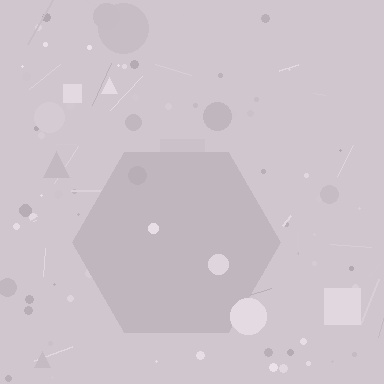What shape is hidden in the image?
A hexagon is hidden in the image.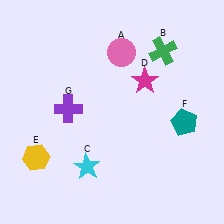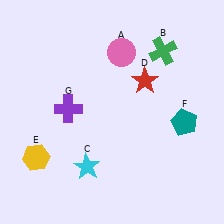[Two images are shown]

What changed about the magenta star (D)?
In Image 1, D is magenta. In Image 2, it changed to red.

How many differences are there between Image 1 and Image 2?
There is 1 difference between the two images.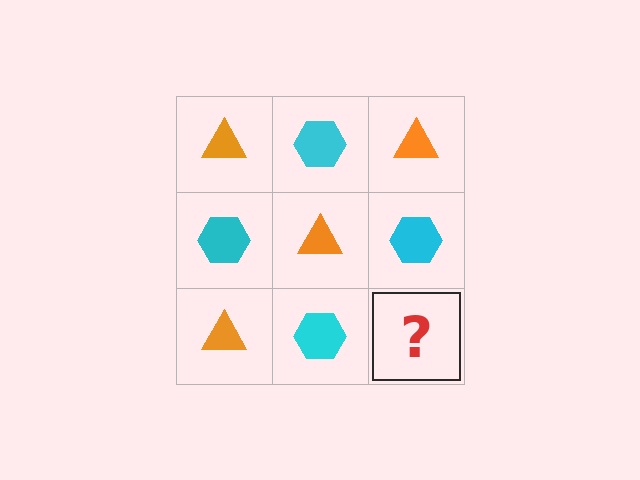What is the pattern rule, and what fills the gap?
The rule is that it alternates orange triangle and cyan hexagon in a checkerboard pattern. The gap should be filled with an orange triangle.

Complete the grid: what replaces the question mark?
The question mark should be replaced with an orange triangle.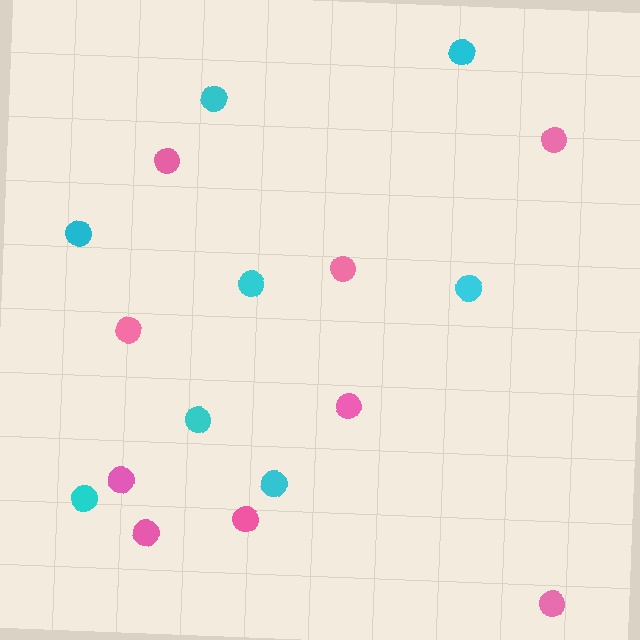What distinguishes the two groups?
There are 2 groups: one group of pink circles (9) and one group of cyan circles (8).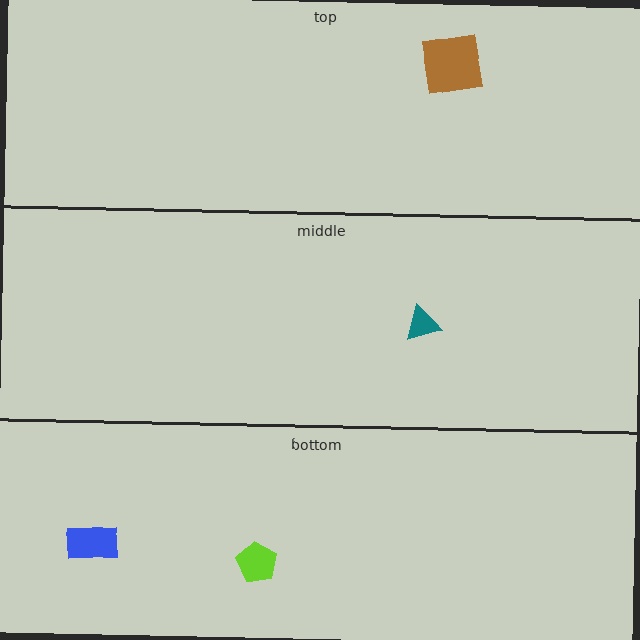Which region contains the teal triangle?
The middle region.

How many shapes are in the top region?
1.